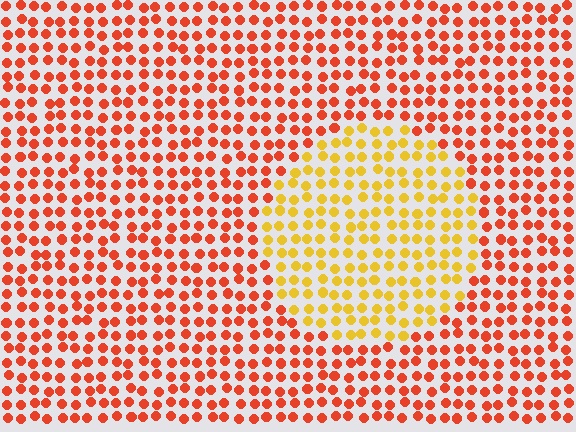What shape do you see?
I see a circle.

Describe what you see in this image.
The image is filled with small red elements in a uniform arrangement. A circle-shaped region is visible where the elements are tinted to a slightly different hue, forming a subtle color boundary.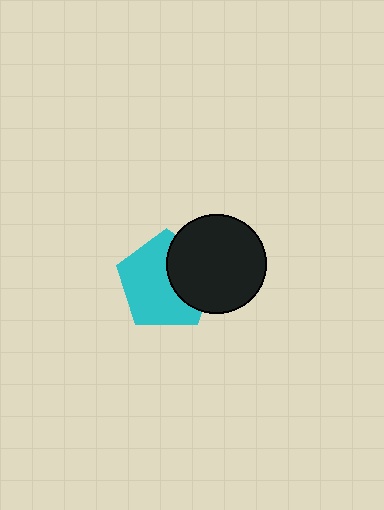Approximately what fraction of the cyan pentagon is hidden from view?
Roughly 36% of the cyan pentagon is hidden behind the black circle.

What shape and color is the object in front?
The object in front is a black circle.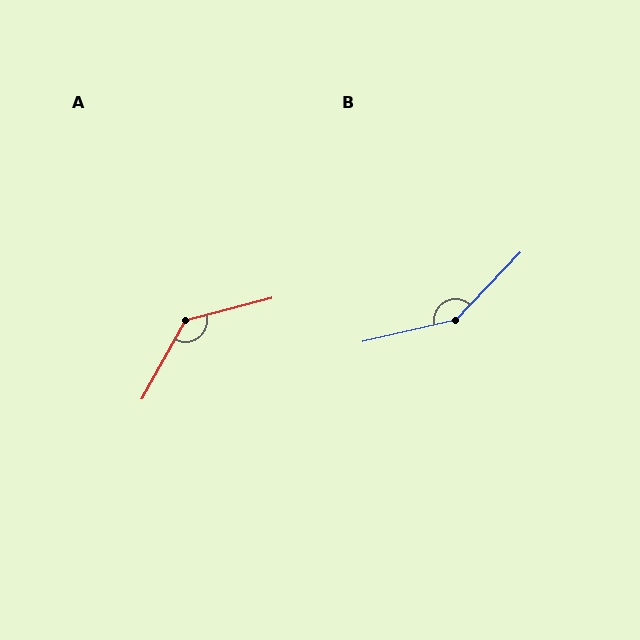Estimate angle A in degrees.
Approximately 134 degrees.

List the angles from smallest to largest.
A (134°), B (147°).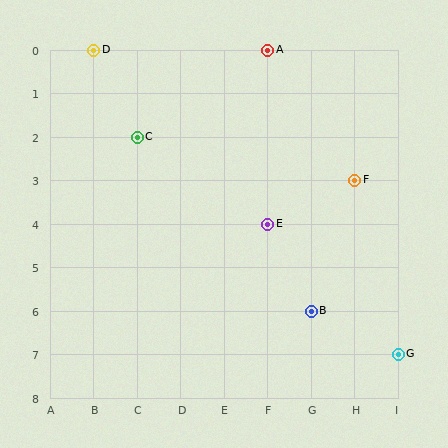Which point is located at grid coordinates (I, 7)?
Point G is at (I, 7).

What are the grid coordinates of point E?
Point E is at grid coordinates (F, 4).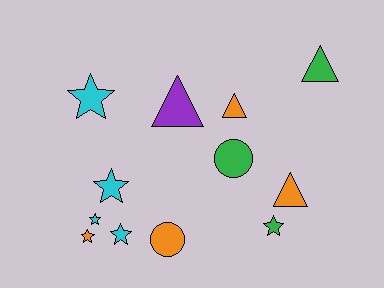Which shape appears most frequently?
Star, with 6 objects.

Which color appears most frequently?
Orange, with 4 objects.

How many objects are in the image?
There are 12 objects.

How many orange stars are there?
There is 1 orange star.